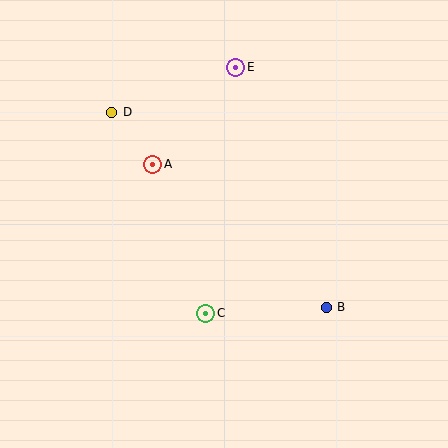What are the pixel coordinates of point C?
Point C is at (205, 313).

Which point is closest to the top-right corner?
Point E is closest to the top-right corner.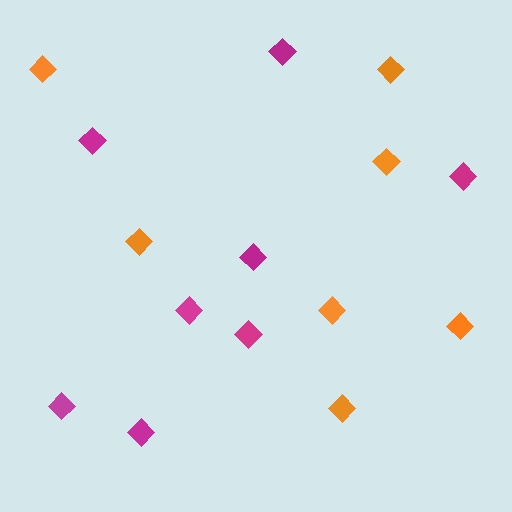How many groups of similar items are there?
There are 2 groups: one group of magenta diamonds (8) and one group of orange diamonds (7).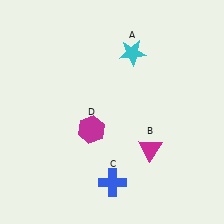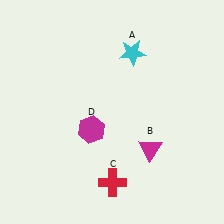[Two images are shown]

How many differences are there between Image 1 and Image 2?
There is 1 difference between the two images.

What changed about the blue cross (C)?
In Image 1, C is blue. In Image 2, it changed to red.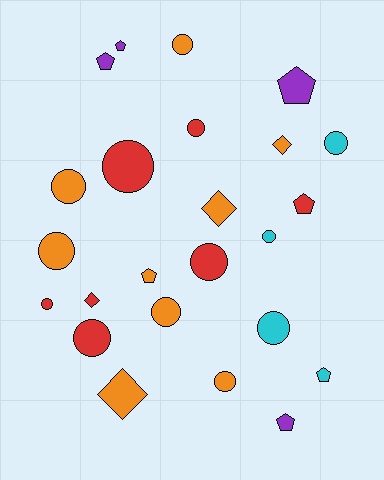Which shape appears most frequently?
Circle, with 13 objects.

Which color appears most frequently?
Orange, with 9 objects.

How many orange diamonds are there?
There are 3 orange diamonds.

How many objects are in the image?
There are 24 objects.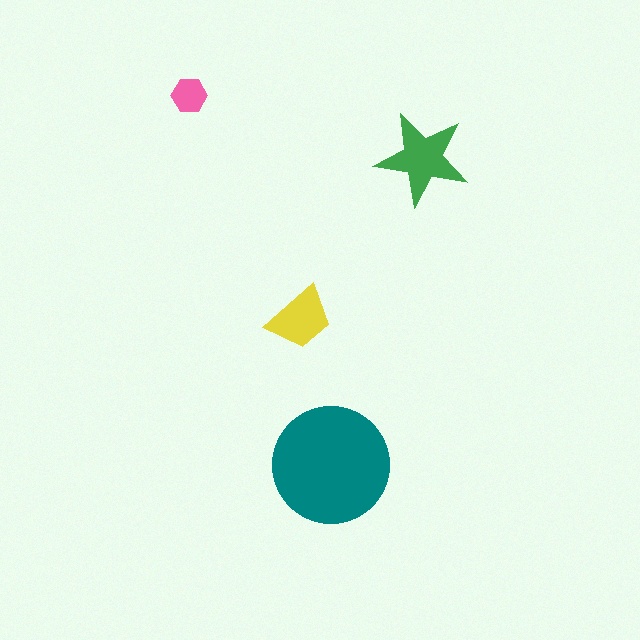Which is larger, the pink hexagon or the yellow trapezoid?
The yellow trapezoid.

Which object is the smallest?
The pink hexagon.